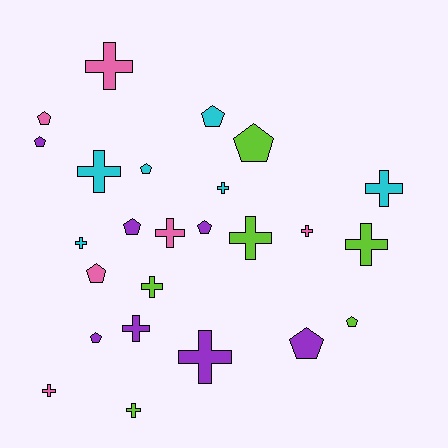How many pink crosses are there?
There are 4 pink crosses.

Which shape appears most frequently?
Cross, with 14 objects.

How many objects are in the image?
There are 25 objects.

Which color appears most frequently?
Purple, with 7 objects.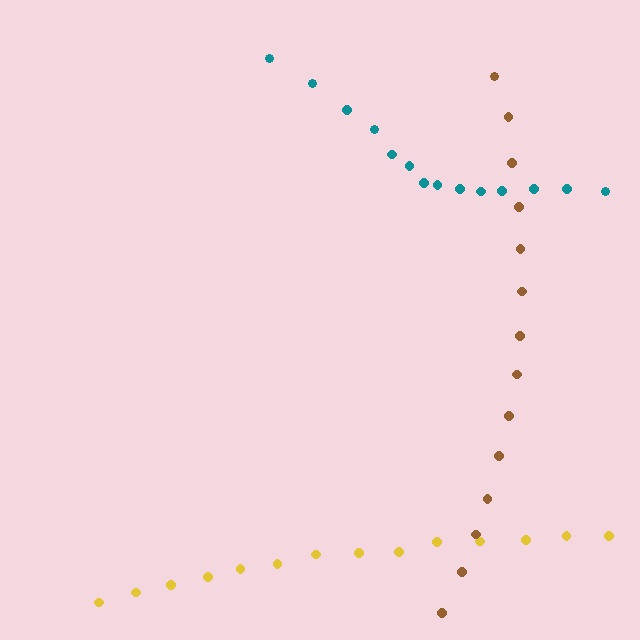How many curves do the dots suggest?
There are 3 distinct paths.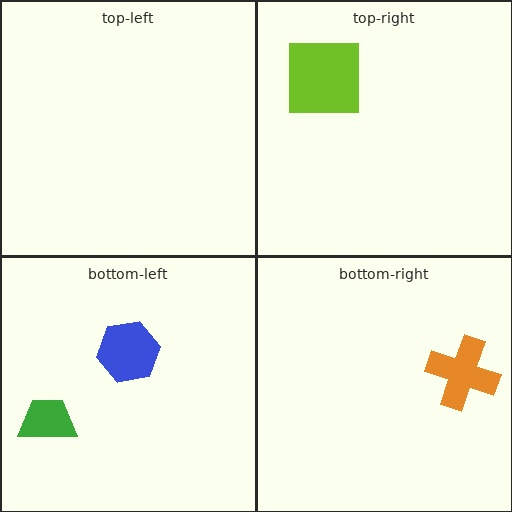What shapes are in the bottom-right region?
The orange cross.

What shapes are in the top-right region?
The lime square.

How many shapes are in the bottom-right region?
1.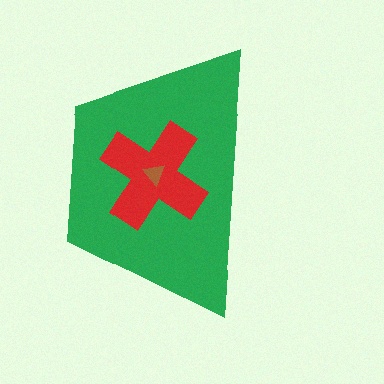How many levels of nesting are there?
3.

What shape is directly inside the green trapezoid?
The red cross.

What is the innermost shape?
The brown triangle.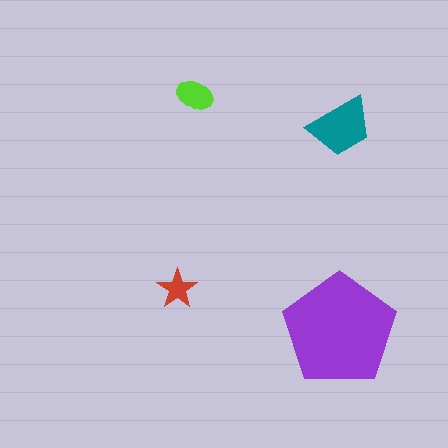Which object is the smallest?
The red star.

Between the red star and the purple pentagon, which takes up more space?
The purple pentagon.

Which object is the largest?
The purple pentagon.